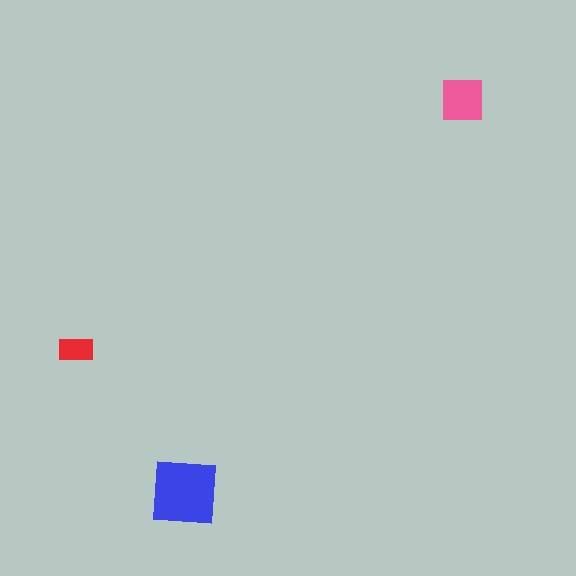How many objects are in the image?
There are 3 objects in the image.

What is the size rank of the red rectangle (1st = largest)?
3rd.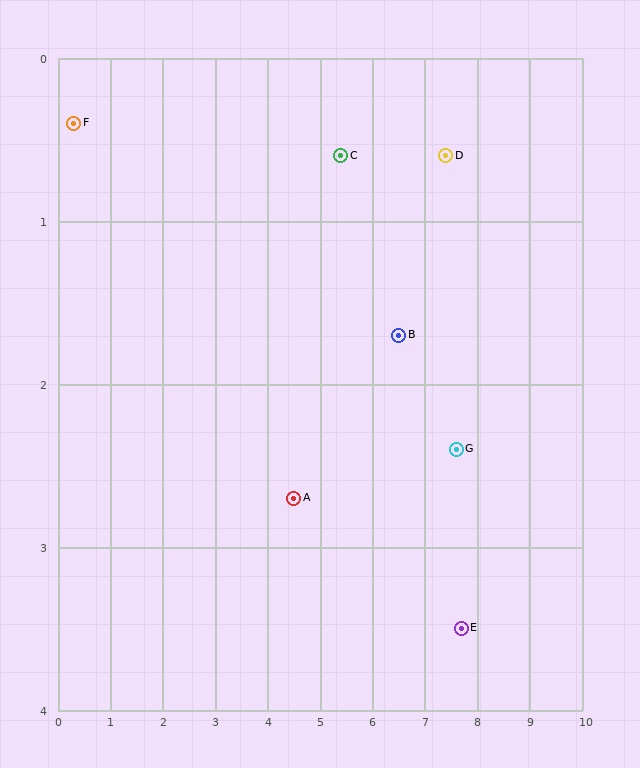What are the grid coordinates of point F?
Point F is at approximately (0.3, 0.4).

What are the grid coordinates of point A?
Point A is at approximately (4.5, 2.7).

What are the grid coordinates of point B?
Point B is at approximately (6.5, 1.7).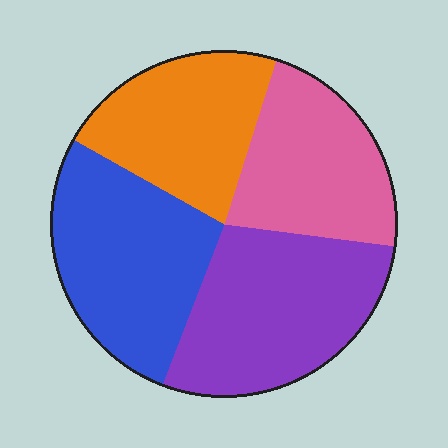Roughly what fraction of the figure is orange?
Orange covers about 20% of the figure.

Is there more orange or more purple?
Purple.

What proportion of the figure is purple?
Purple covers about 30% of the figure.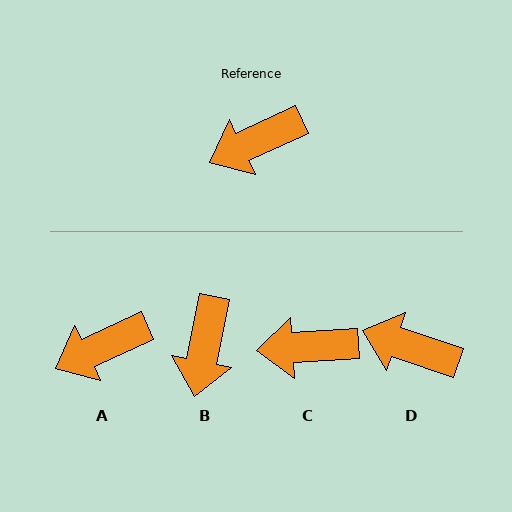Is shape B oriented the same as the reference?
No, it is off by about 54 degrees.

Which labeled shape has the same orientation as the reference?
A.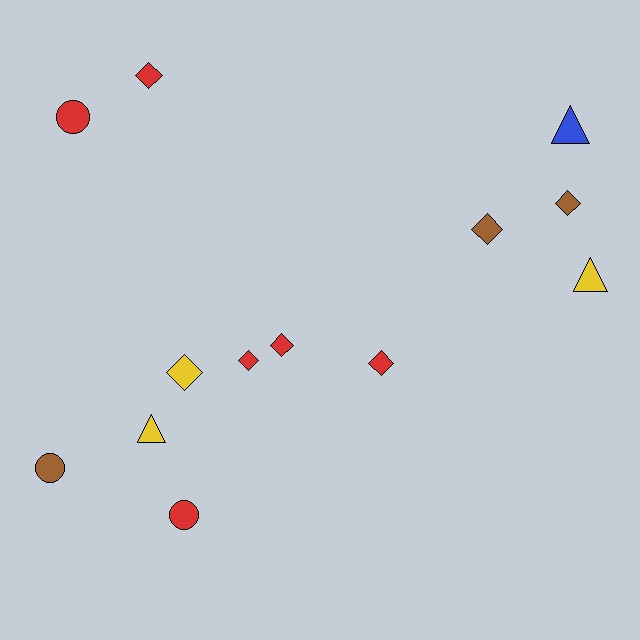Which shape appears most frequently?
Diamond, with 7 objects.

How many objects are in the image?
There are 13 objects.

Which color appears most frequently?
Red, with 6 objects.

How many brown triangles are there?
There are no brown triangles.